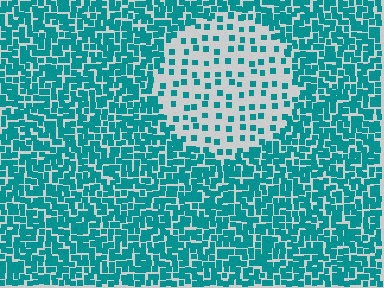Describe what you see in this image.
The image contains small teal elements arranged at two different densities. A circle-shaped region is visible where the elements are less densely packed than the surrounding area.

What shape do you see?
I see a circle.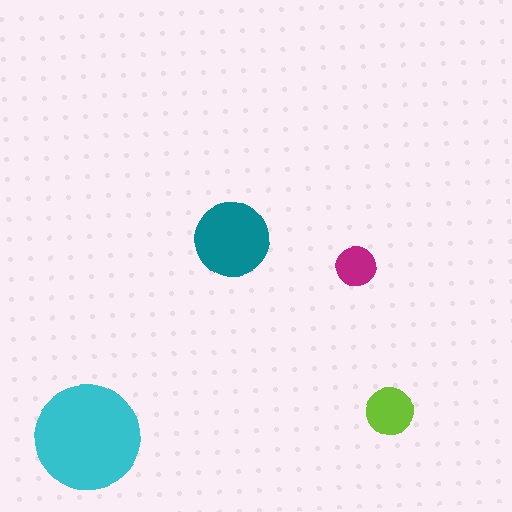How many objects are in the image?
There are 4 objects in the image.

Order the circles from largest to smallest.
the cyan one, the teal one, the lime one, the magenta one.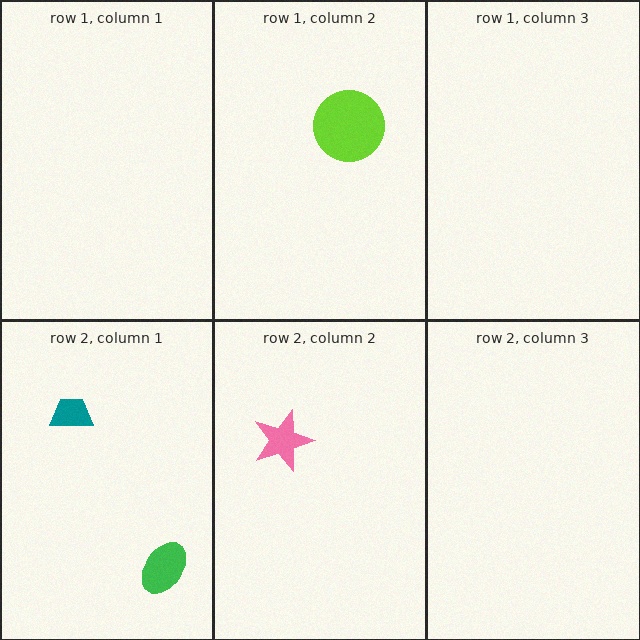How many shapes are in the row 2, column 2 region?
1.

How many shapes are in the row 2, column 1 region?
2.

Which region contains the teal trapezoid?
The row 2, column 1 region.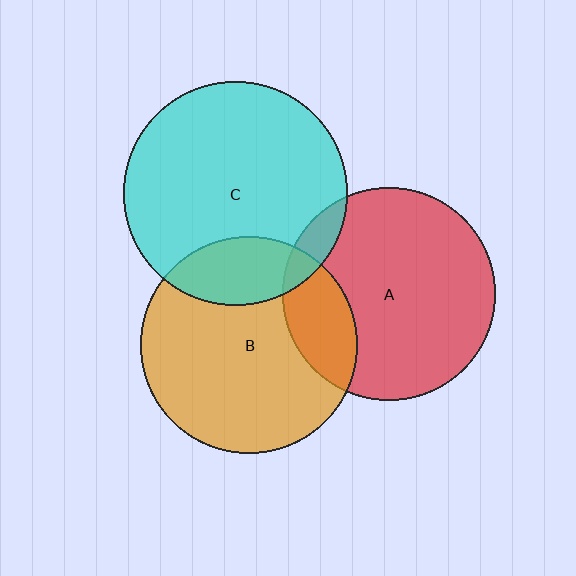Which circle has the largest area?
Circle C (cyan).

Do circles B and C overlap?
Yes.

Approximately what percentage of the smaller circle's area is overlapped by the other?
Approximately 20%.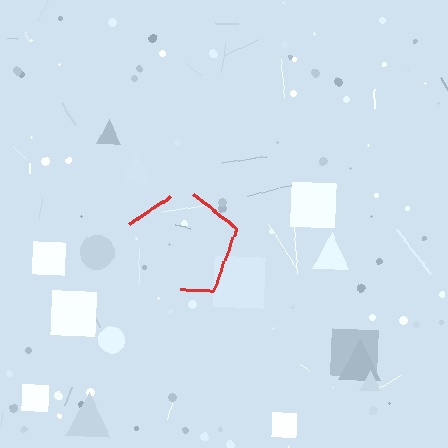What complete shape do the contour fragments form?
The contour fragments form a pentagon.